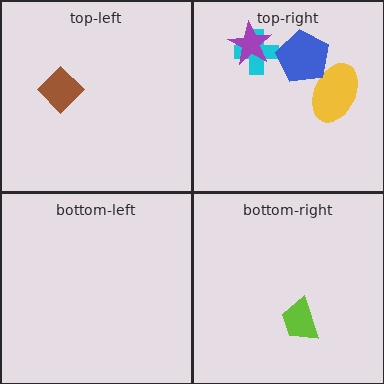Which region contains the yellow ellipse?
The top-right region.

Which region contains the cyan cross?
The top-right region.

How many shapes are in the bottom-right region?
1.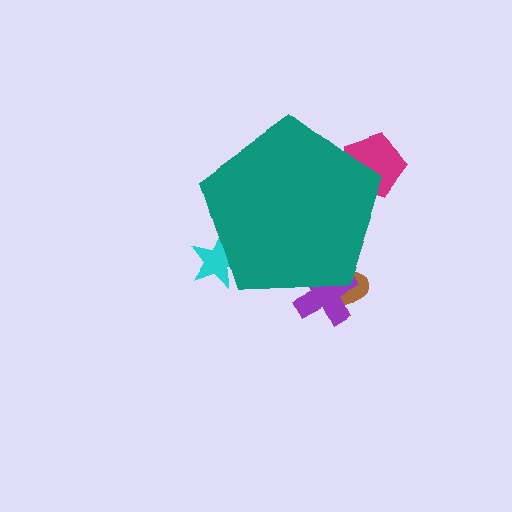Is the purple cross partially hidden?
Yes, the purple cross is partially hidden behind the teal pentagon.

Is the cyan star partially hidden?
Yes, the cyan star is partially hidden behind the teal pentagon.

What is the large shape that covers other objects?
A teal pentagon.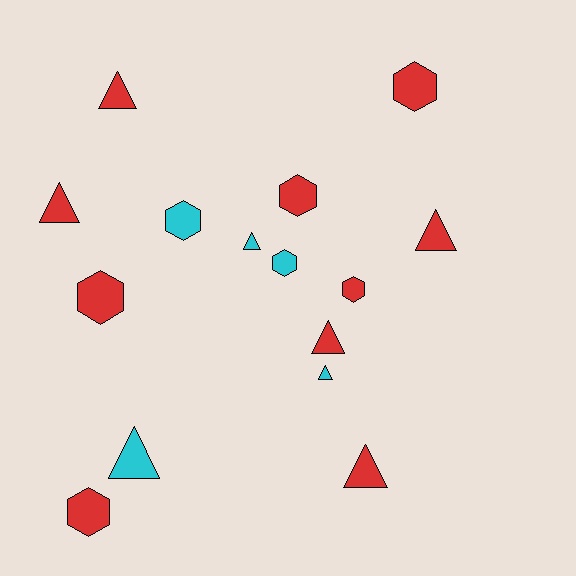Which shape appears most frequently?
Triangle, with 8 objects.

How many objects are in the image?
There are 15 objects.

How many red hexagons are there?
There are 5 red hexagons.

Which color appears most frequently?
Red, with 10 objects.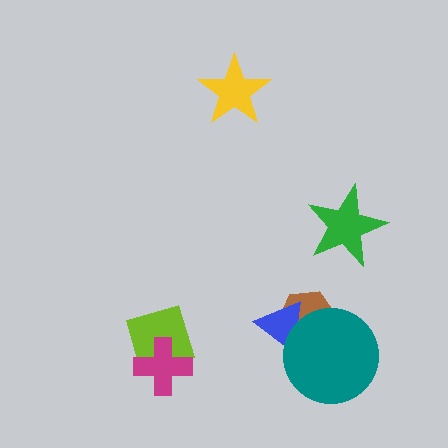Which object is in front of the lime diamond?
The magenta cross is in front of the lime diamond.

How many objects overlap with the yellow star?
0 objects overlap with the yellow star.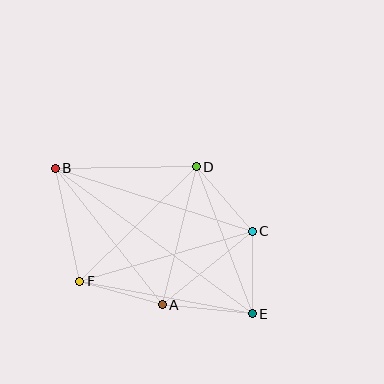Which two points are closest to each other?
Points C and E are closest to each other.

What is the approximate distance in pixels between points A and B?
The distance between A and B is approximately 173 pixels.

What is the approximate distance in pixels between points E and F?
The distance between E and F is approximately 176 pixels.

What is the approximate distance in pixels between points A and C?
The distance between A and C is approximately 116 pixels.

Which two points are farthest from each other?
Points B and E are farthest from each other.